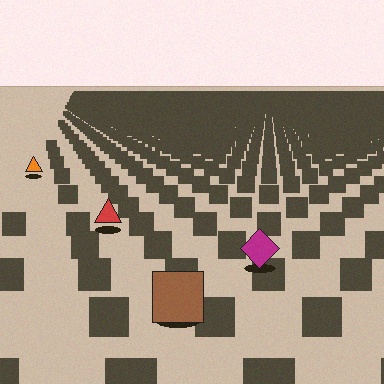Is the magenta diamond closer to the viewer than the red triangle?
Yes. The magenta diamond is closer — you can tell from the texture gradient: the ground texture is coarser near it.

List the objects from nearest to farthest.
From nearest to farthest: the brown square, the magenta diamond, the red triangle, the orange triangle.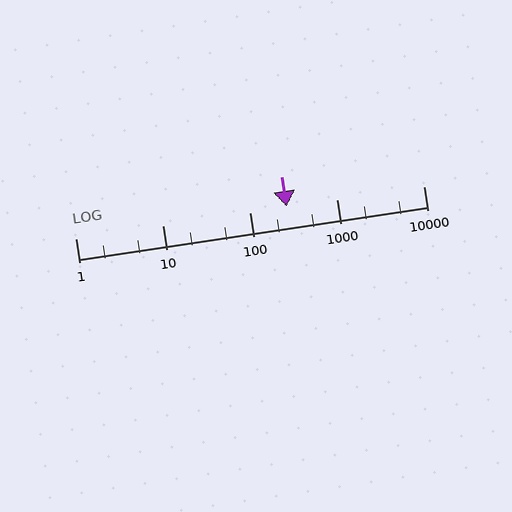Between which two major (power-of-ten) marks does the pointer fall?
The pointer is between 100 and 1000.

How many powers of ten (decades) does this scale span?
The scale spans 4 decades, from 1 to 10000.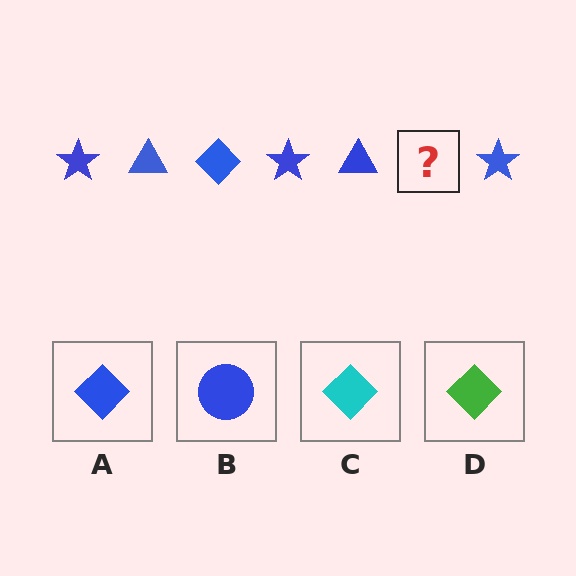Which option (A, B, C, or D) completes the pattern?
A.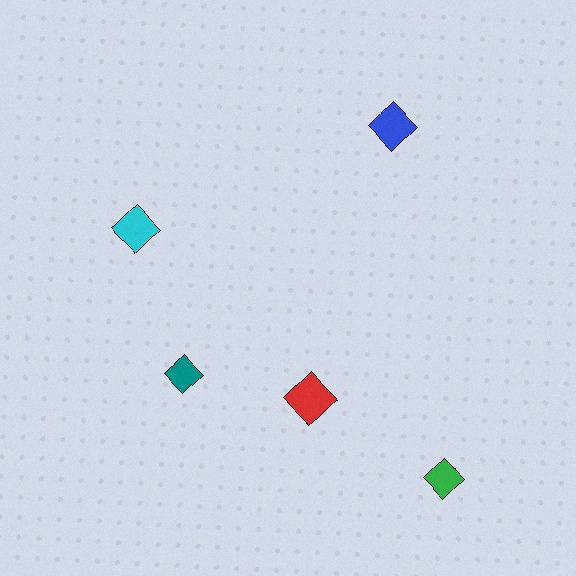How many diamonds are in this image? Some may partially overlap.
There are 5 diamonds.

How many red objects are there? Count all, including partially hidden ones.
There is 1 red object.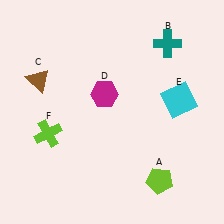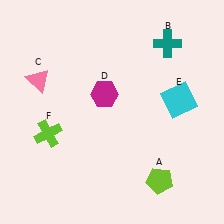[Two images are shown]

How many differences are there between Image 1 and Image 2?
There is 1 difference between the two images.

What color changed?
The triangle (C) changed from brown in Image 1 to pink in Image 2.